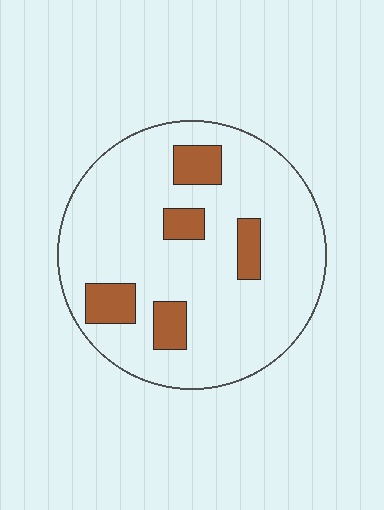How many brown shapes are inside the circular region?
5.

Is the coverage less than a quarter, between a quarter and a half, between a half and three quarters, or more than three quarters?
Less than a quarter.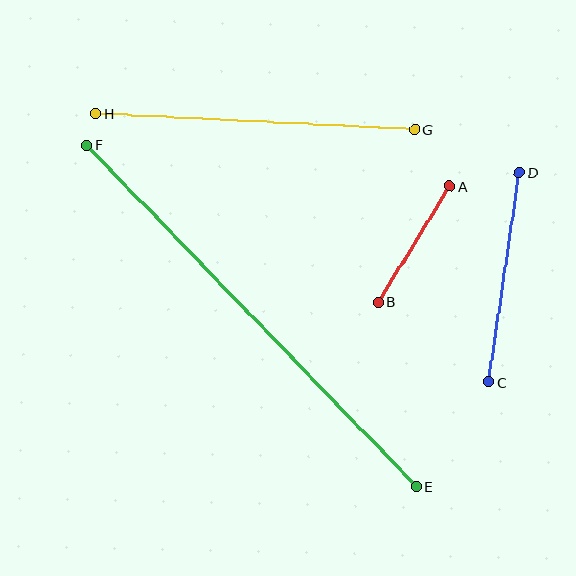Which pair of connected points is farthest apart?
Points E and F are farthest apart.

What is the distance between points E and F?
The distance is approximately 475 pixels.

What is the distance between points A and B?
The distance is approximately 137 pixels.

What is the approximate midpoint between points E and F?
The midpoint is at approximately (251, 316) pixels.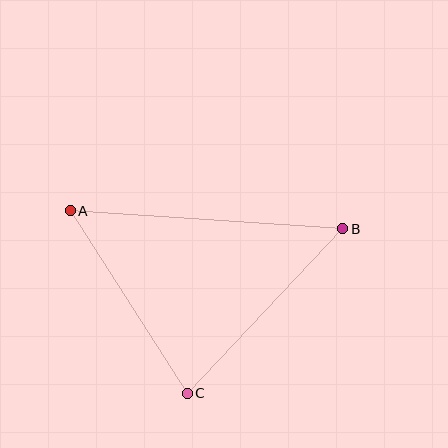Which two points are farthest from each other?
Points A and B are farthest from each other.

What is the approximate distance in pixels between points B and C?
The distance between B and C is approximately 226 pixels.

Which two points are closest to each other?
Points A and C are closest to each other.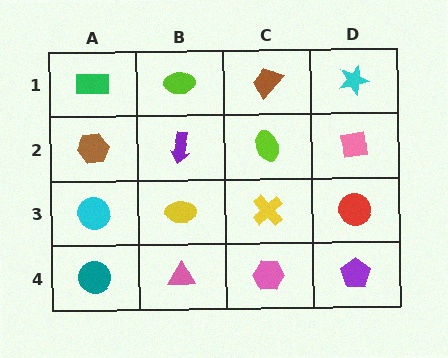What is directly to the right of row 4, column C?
A purple pentagon.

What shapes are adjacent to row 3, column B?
A purple arrow (row 2, column B), a pink triangle (row 4, column B), a cyan circle (row 3, column A), a yellow cross (row 3, column C).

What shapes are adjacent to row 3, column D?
A pink square (row 2, column D), a purple pentagon (row 4, column D), a yellow cross (row 3, column C).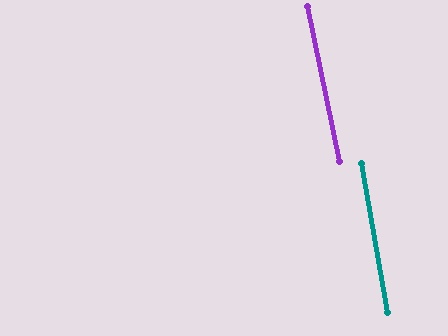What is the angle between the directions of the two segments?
Approximately 2 degrees.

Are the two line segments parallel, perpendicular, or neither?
Parallel — their directions differ by only 1.9°.